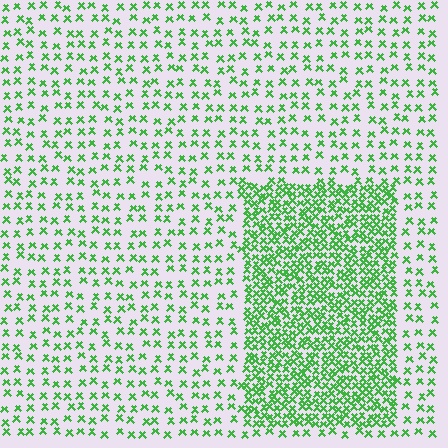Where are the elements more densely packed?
The elements are more densely packed inside the rectangle boundary.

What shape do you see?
I see a rectangle.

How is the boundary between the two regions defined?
The boundary is defined by a change in element density (approximately 2.7x ratio). All elements are the same color, size, and shape.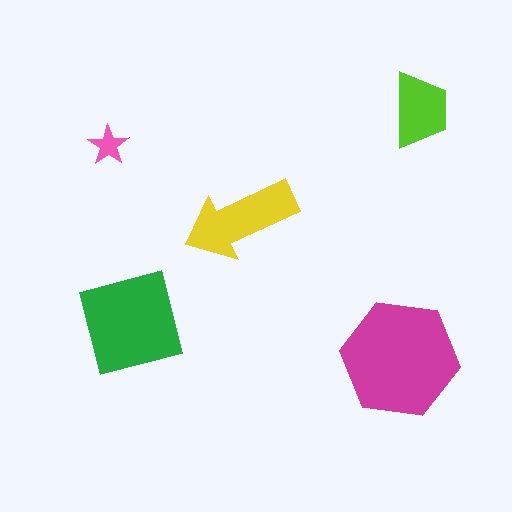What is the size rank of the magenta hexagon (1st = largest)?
1st.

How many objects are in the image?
There are 5 objects in the image.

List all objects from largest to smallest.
The magenta hexagon, the green square, the yellow arrow, the lime trapezoid, the pink star.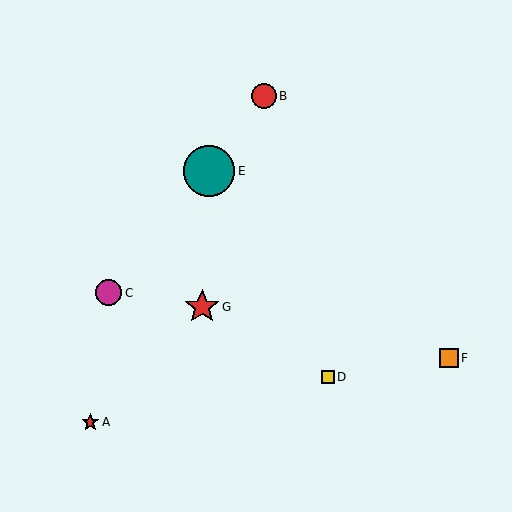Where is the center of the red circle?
The center of the red circle is at (264, 96).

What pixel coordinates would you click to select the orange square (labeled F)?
Click at (449, 358) to select the orange square F.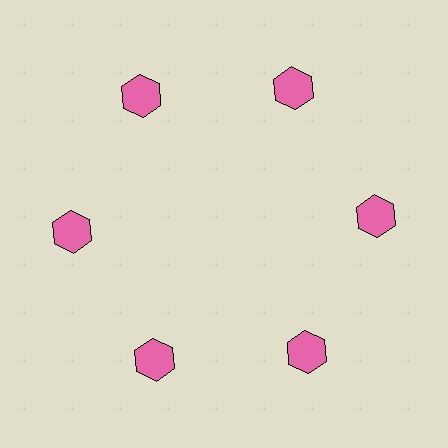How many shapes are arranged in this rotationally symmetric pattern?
There are 6 shapes, arranged in 6 groups of 1.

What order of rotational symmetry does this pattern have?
This pattern has 6-fold rotational symmetry.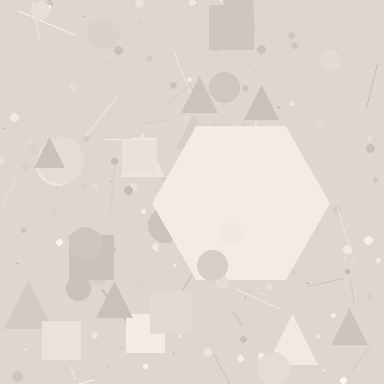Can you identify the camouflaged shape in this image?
The camouflaged shape is a hexagon.